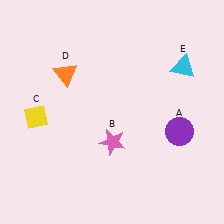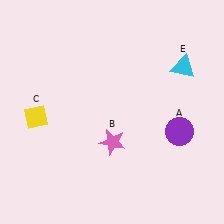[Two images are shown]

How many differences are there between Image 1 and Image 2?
There is 1 difference between the two images.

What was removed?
The orange triangle (D) was removed in Image 2.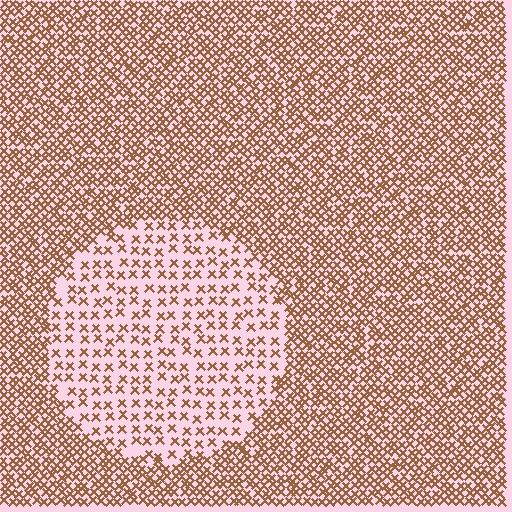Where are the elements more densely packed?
The elements are more densely packed outside the circle boundary.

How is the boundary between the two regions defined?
The boundary is defined by a change in element density (approximately 2.5x ratio). All elements are the same color, size, and shape.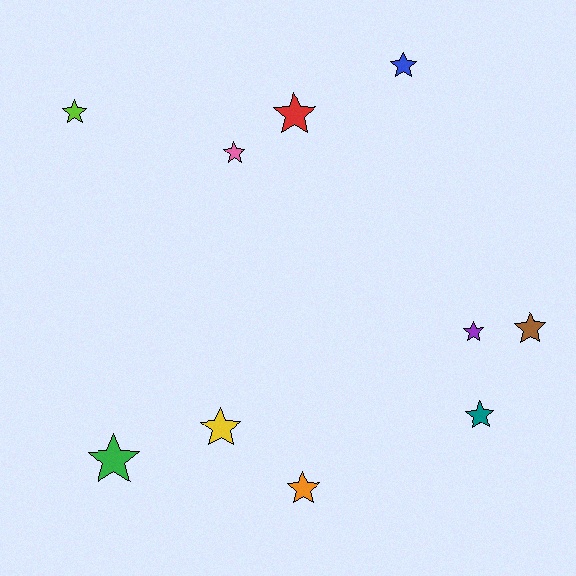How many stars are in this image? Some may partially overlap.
There are 10 stars.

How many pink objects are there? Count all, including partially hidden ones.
There is 1 pink object.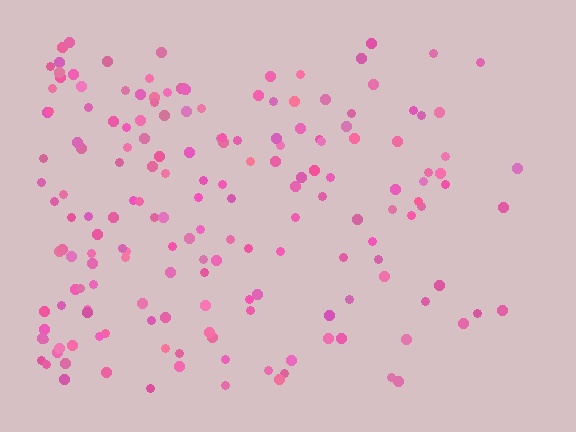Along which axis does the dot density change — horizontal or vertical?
Horizontal.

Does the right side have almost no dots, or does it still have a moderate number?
Still a moderate number, just noticeably fewer than the left.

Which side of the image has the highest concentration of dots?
The left.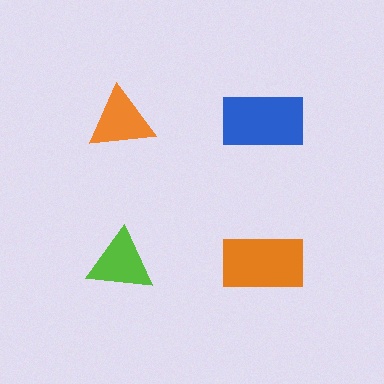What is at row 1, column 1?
An orange triangle.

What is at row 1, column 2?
A blue rectangle.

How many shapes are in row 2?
2 shapes.